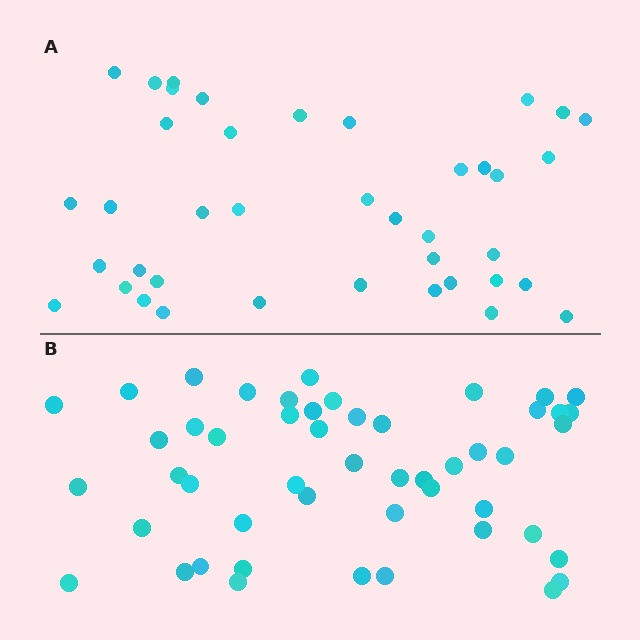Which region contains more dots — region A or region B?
Region B (the bottom region) has more dots.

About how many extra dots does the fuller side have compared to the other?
Region B has roughly 10 or so more dots than region A.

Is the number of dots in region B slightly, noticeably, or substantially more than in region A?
Region B has noticeably more, but not dramatically so. The ratio is roughly 1.2 to 1.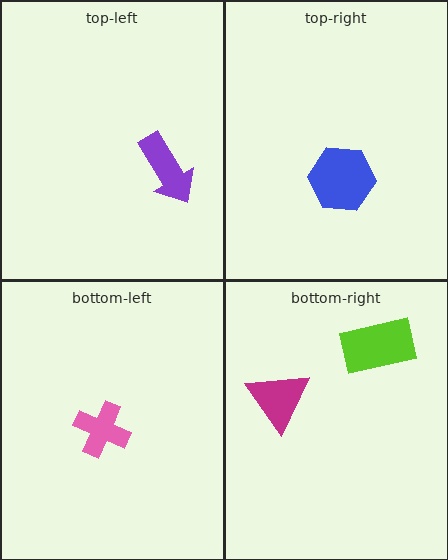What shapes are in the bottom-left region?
The pink cross.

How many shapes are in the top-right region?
1.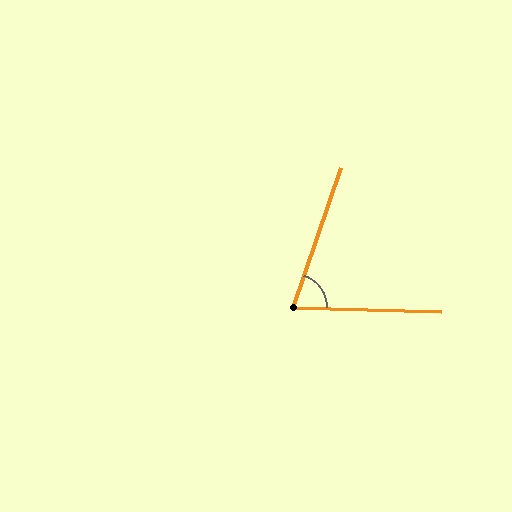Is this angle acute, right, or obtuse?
It is acute.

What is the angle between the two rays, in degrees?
Approximately 73 degrees.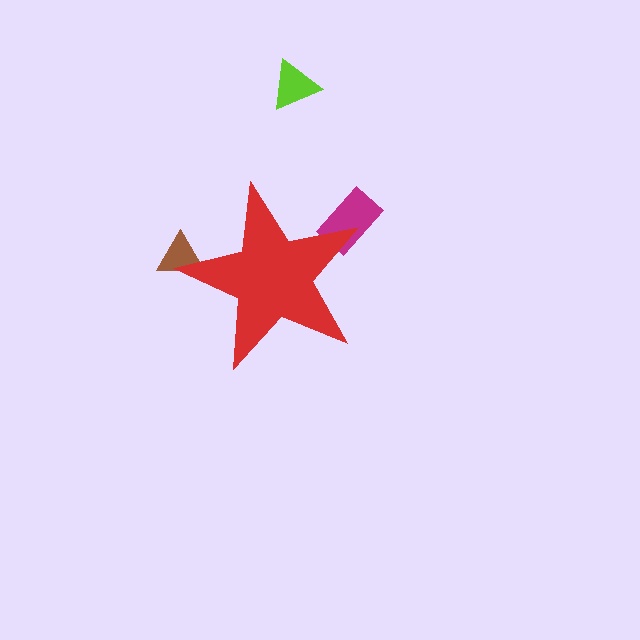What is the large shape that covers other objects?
A red star.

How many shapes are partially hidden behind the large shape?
2 shapes are partially hidden.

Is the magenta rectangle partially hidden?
Yes, the magenta rectangle is partially hidden behind the red star.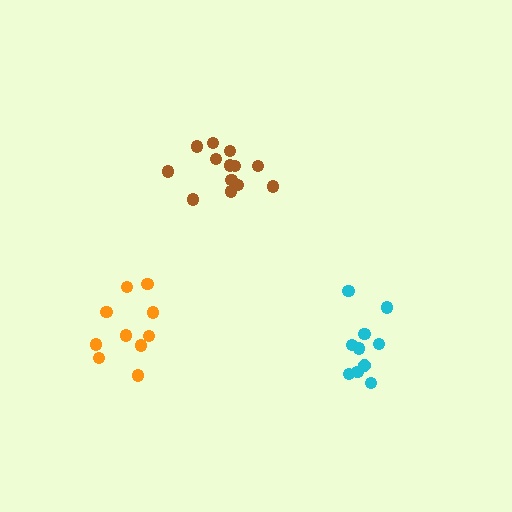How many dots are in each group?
Group 1: 13 dots, Group 2: 10 dots, Group 3: 10 dots (33 total).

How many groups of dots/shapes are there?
There are 3 groups.